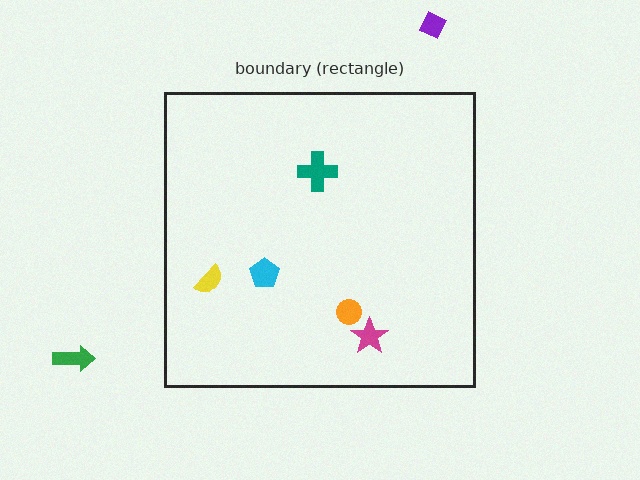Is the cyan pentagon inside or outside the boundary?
Inside.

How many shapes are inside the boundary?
5 inside, 2 outside.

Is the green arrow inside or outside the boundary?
Outside.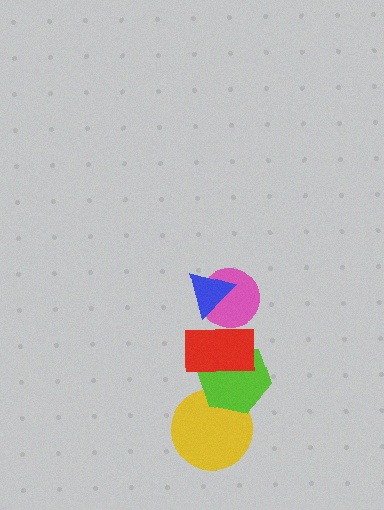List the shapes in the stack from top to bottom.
From top to bottom: the blue triangle, the pink circle, the red rectangle, the lime hexagon, the yellow circle.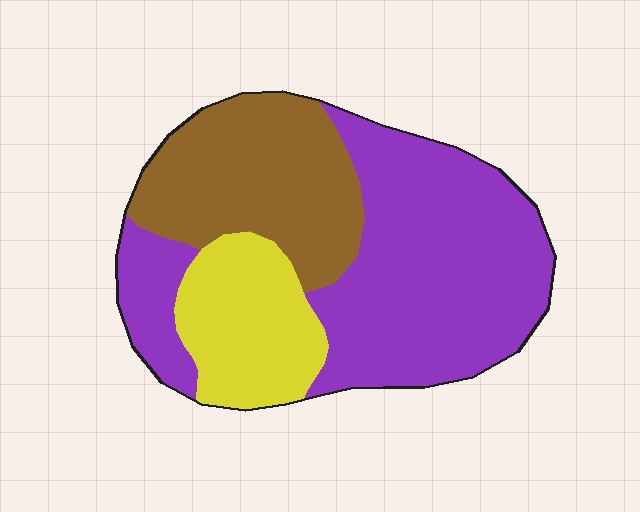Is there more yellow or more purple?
Purple.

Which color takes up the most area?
Purple, at roughly 50%.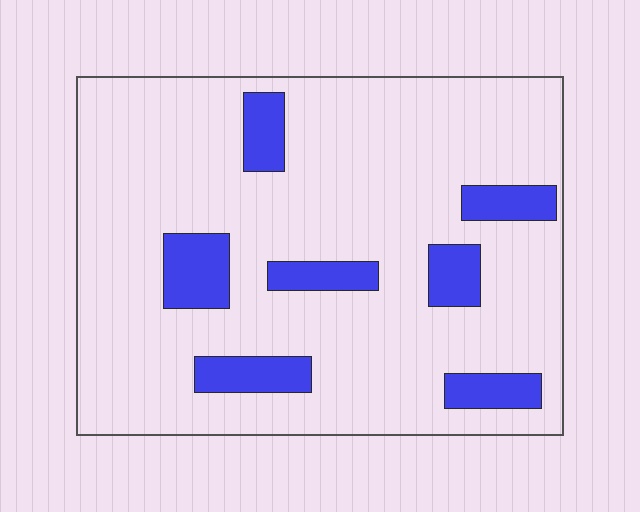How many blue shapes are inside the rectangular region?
7.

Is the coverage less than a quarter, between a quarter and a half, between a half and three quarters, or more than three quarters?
Less than a quarter.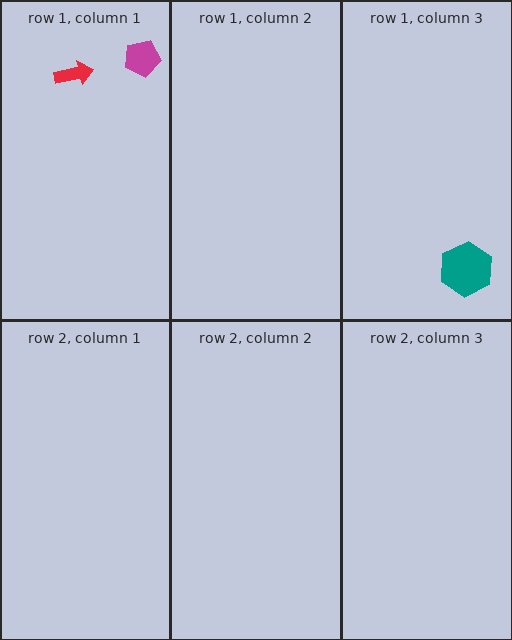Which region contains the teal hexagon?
The row 1, column 3 region.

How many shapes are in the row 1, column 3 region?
1.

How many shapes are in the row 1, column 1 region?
2.